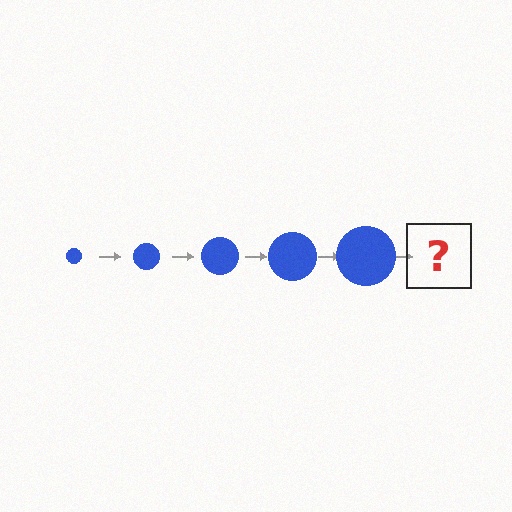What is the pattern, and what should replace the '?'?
The pattern is that the circle gets progressively larger each step. The '?' should be a blue circle, larger than the previous one.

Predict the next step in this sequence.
The next step is a blue circle, larger than the previous one.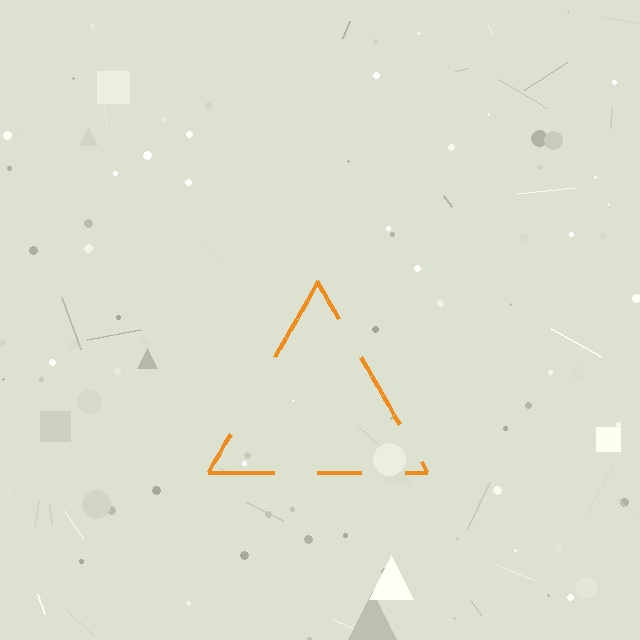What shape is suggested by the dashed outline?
The dashed outline suggests a triangle.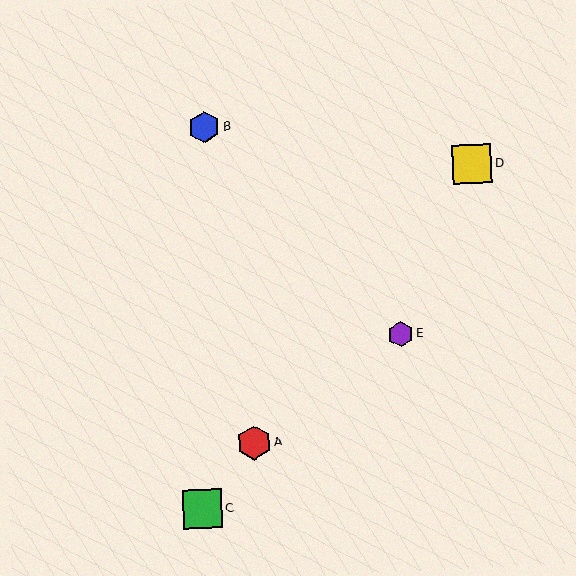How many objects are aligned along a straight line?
3 objects (A, C, D) are aligned along a straight line.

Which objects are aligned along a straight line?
Objects A, C, D are aligned along a straight line.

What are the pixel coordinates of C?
Object C is at (203, 509).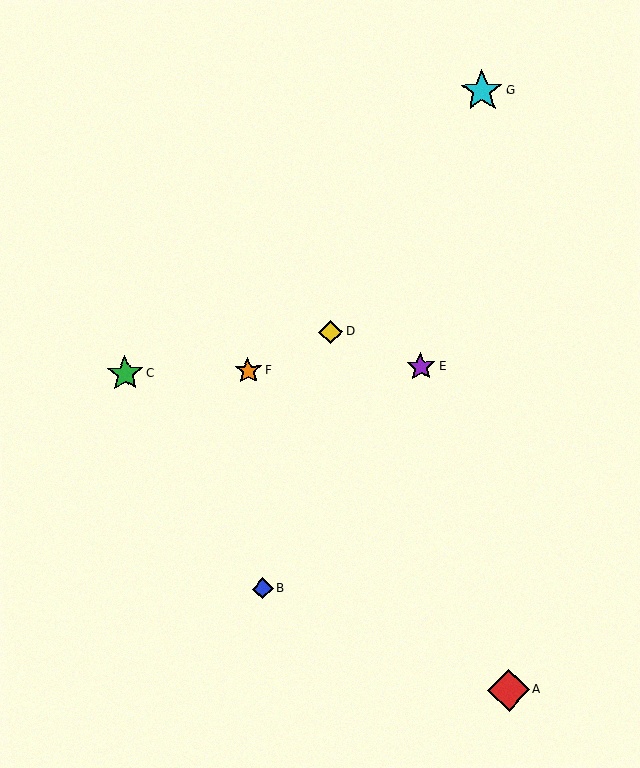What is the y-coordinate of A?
Object A is at y≈690.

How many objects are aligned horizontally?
3 objects (C, E, F) are aligned horizontally.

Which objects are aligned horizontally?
Objects C, E, F are aligned horizontally.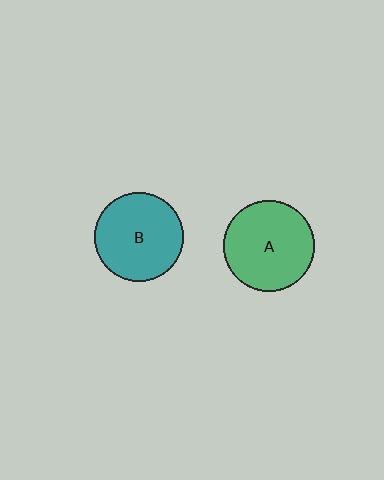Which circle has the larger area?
Circle A (green).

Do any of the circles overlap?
No, none of the circles overlap.